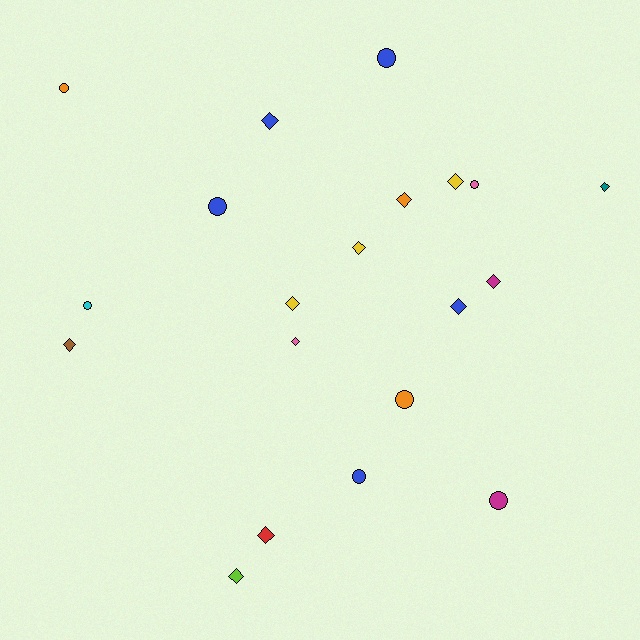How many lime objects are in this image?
There is 1 lime object.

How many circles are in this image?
There are 8 circles.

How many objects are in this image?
There are 20 objects.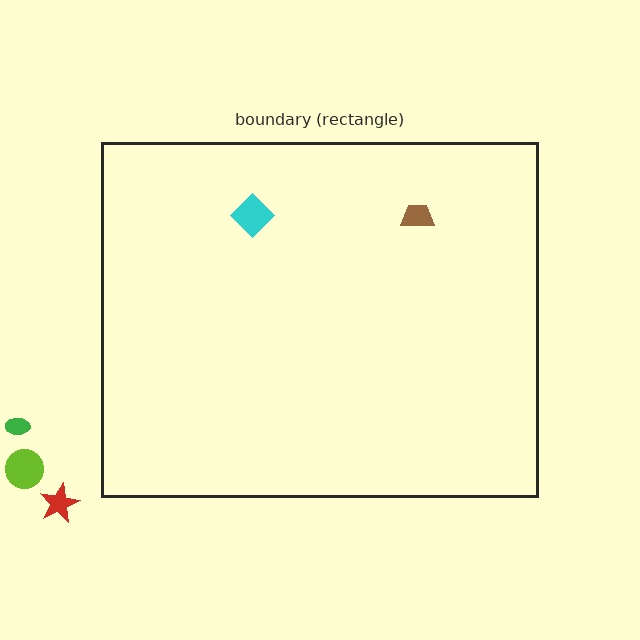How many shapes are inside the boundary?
2 inside, 3 outside.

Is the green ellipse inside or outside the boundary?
Outside.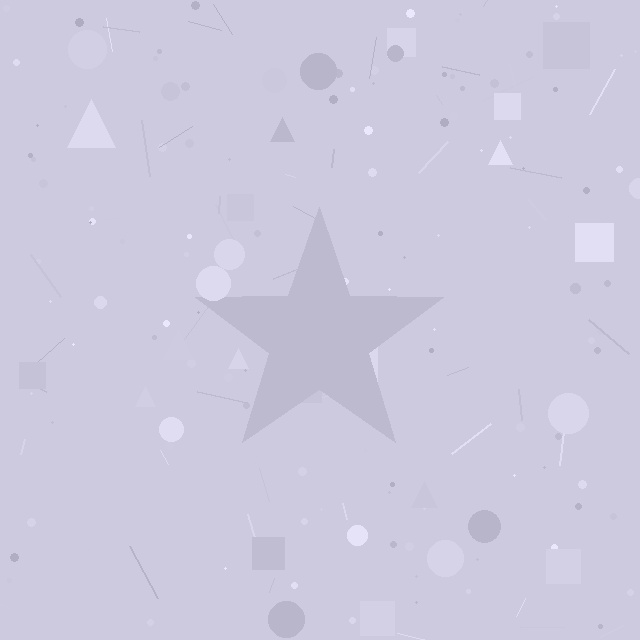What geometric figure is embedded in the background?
A star is embedded in the background.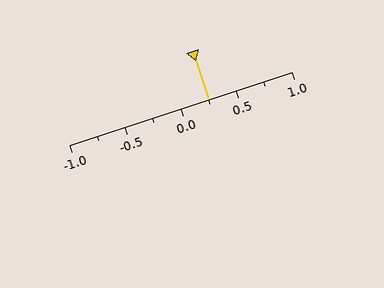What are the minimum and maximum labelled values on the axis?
The axis runs from -1.0 to 1.0.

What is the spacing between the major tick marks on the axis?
The major ticks are spaced 0.5 apart.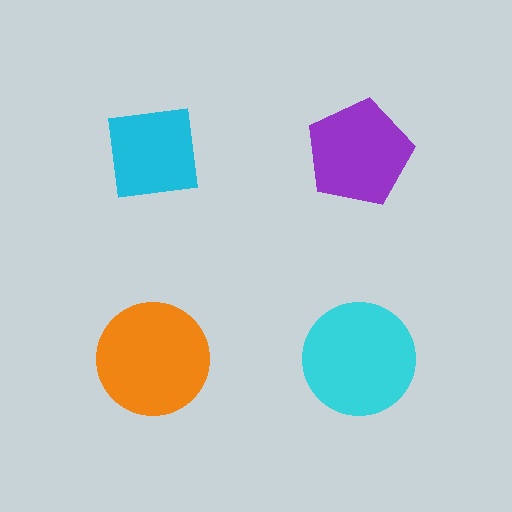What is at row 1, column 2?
A purple pentagon.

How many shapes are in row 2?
2 shapes.